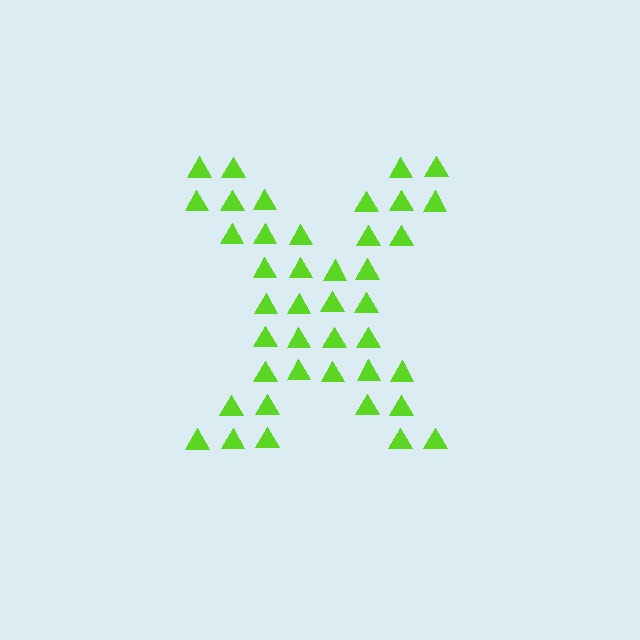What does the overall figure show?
The overall figure shows the letter X.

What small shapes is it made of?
It is made of small triangles.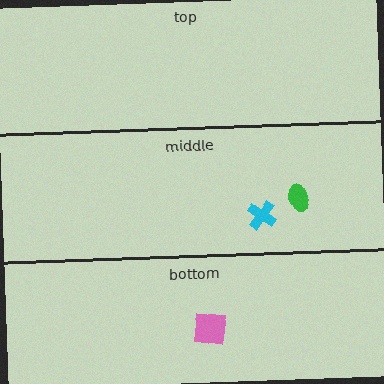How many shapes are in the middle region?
2.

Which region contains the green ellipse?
The middle region.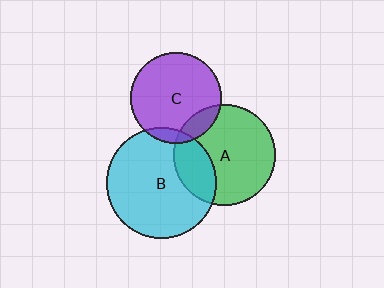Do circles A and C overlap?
Yes.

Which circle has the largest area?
Circle B (cyan).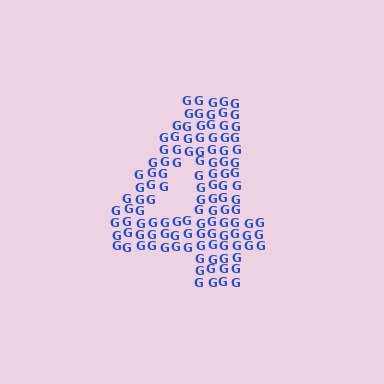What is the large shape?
The large shape is the digit 4.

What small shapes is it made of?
It is made of small letter G's.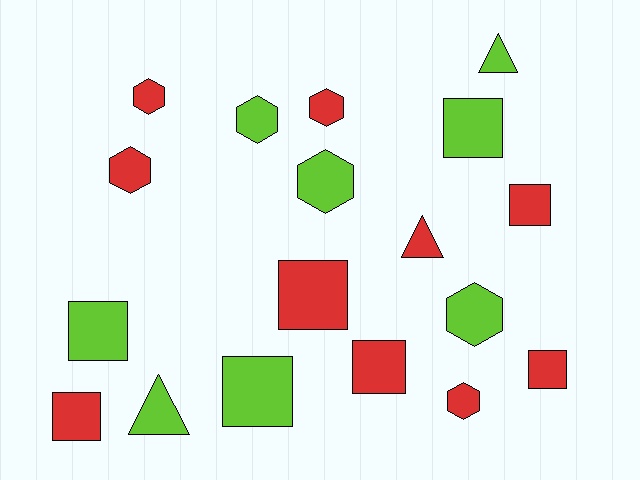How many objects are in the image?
There are 18 objects.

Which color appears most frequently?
Red, with 10 objects.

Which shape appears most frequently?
Square, with 8 objects.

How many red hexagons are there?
There are 4 red hexagons.